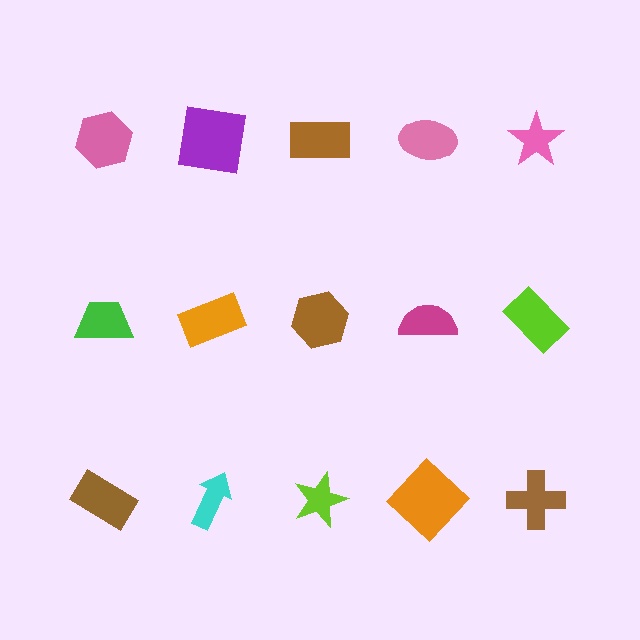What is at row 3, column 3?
A lime star.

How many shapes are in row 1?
5 shapes.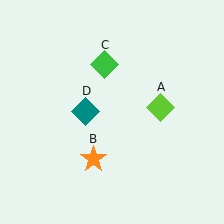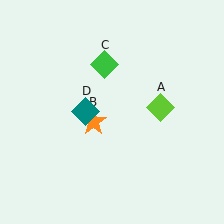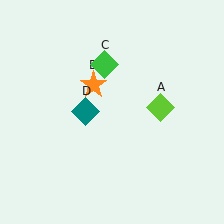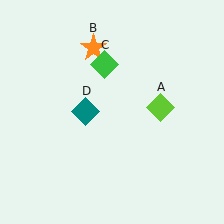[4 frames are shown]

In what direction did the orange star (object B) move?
The orange star (object B) moved up.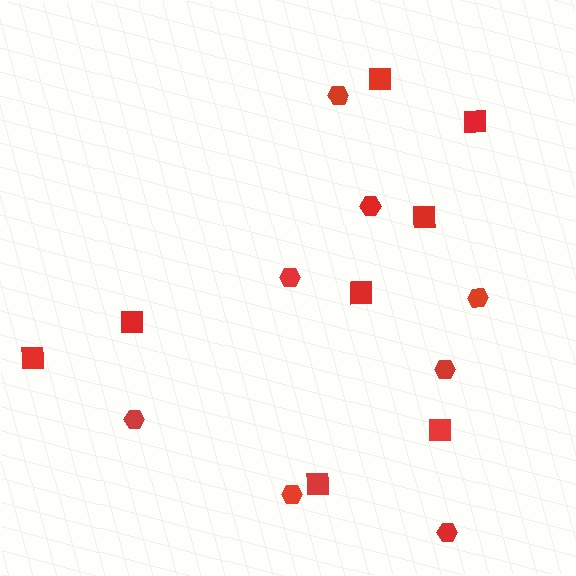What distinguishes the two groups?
There are 2 groups: one group of hexagons (8) and one group of squares (8).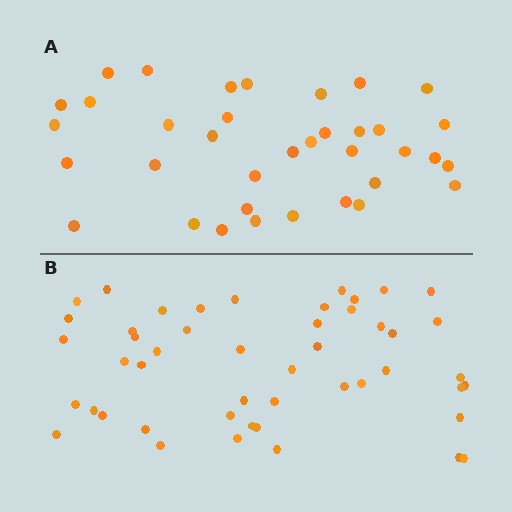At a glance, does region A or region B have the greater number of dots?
Region B (the bottom region) has more dots.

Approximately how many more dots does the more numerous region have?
Region B has roughly 12 or so more dots than region A.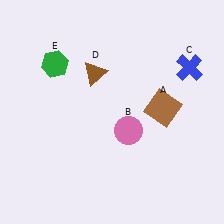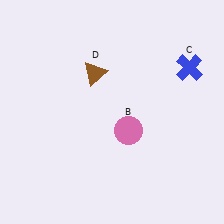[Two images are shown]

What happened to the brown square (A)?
The brown square (A) was removed in Image 2. It was in the top-right area of Image 1.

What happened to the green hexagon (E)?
The green hexagon (E) was removed in Image 2. It was in the top-left area of Image 1.